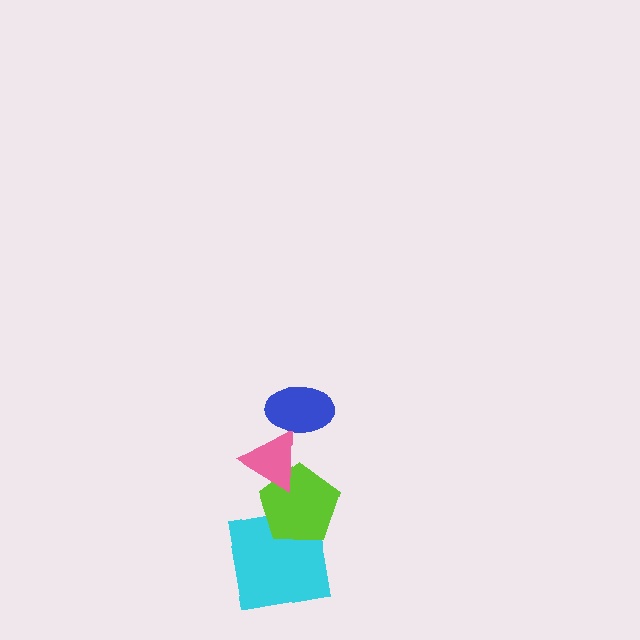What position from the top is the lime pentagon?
The lime pentagon is 3rd from the top.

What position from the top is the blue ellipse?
The blue ellipse is 1st from the top.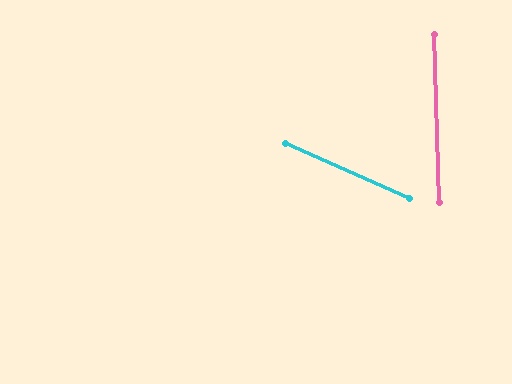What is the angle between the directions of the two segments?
Approximately 64 degrees.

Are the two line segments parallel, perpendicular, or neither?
Neither parallel nor perpendicular — they differ by about 64°.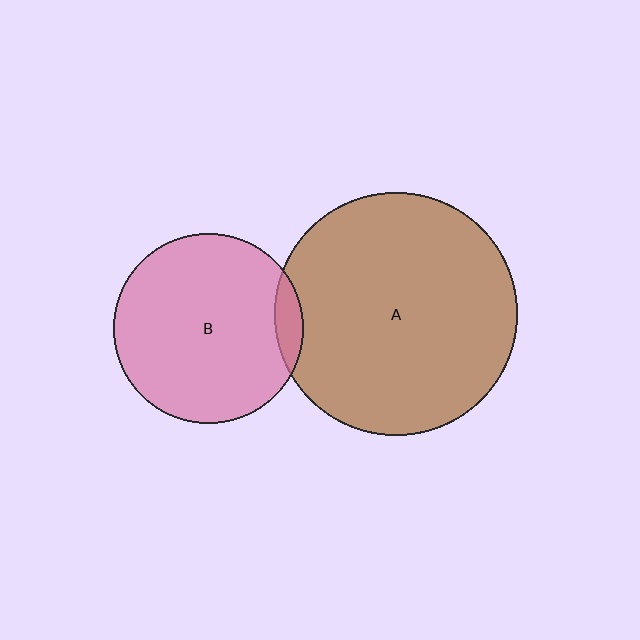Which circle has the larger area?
Circle A (brown).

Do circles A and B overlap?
Yes.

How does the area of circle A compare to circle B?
Approximately 1.6 times.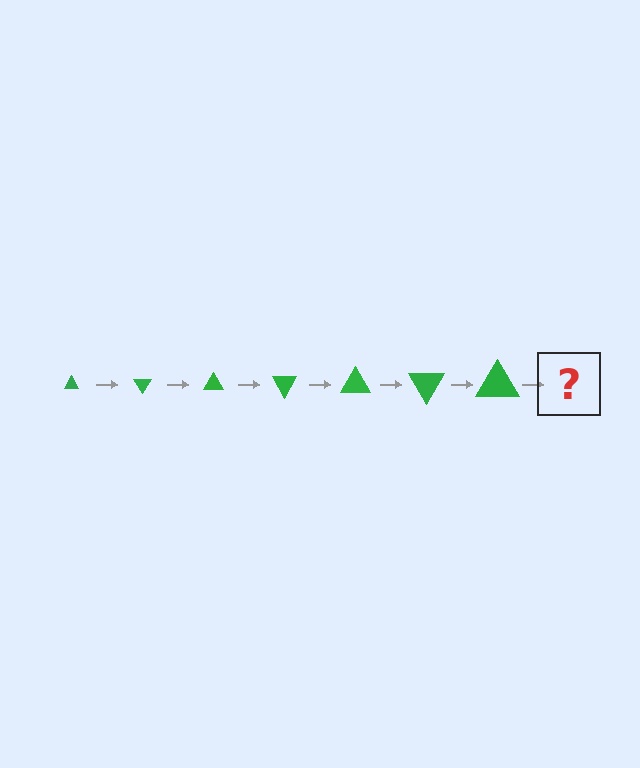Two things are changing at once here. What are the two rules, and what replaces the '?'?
The two rules are that the triangle grows larger each step and it rotates 60 degrees each step. The '?' should be a triangle, larger than the previous one and rotated 420 degrees from the start.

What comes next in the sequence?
The next element should be a triangle, larger than the previous one and rotated 420 degrees from the start.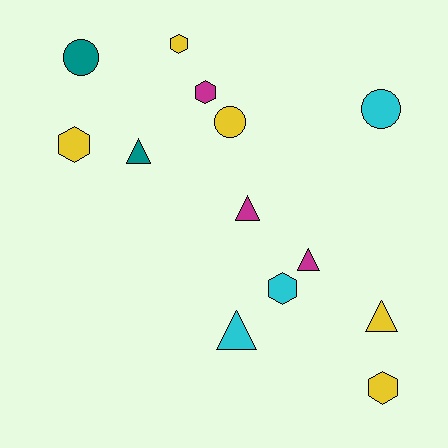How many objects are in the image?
There are 13 objects.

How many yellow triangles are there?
There is 1 yellow triangle.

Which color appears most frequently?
Yellow, with 5 objects.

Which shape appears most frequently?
Hexagon, with 5 objects.